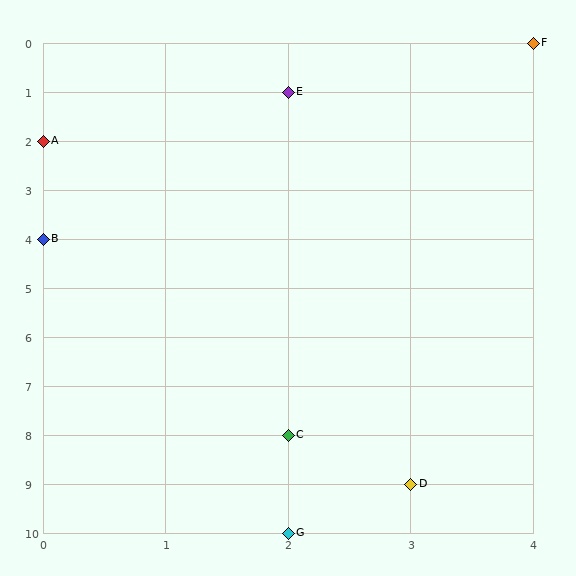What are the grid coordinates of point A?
Point A is at grid coordinates (0, 2).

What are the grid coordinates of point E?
Point E is at grid coordinates (2, 1).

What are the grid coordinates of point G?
Point G is at grid coordinates (2, 10).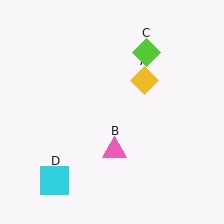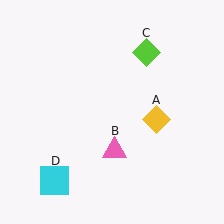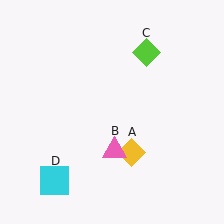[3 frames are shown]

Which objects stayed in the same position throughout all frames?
Pink triangle (object B) and lime diamond (object C) and cyan square (object D) remained stationary.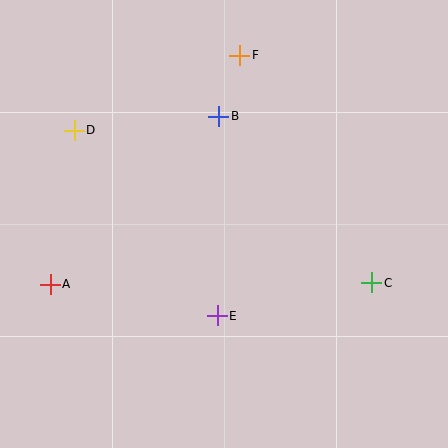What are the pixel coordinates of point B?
Point B is at (219, 116).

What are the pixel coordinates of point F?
Point F is at (240, 55).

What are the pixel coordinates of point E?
Point E is at (217, 316).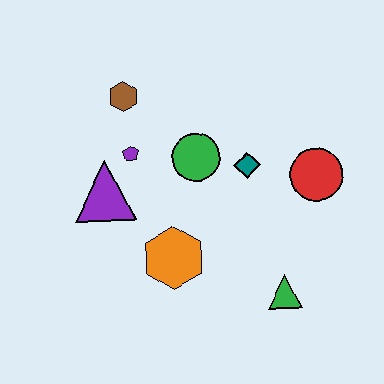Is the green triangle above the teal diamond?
No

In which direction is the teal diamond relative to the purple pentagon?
The teal diamond is to the right of the purple pentagon.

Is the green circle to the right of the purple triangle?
Yes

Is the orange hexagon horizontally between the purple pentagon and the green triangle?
Yes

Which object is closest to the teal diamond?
The green circle is closest to the teal diamond.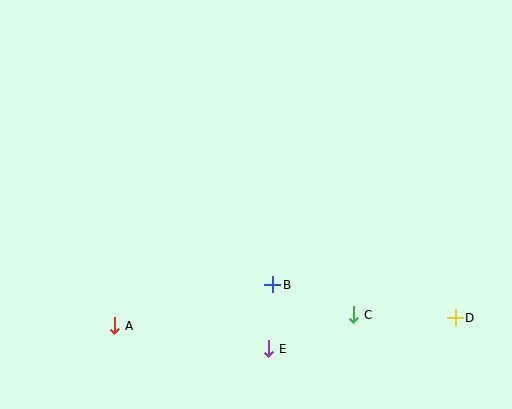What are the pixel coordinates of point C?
Point C is at (354, 315).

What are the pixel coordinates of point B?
Point B is at (273, 285).